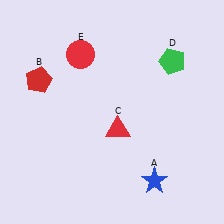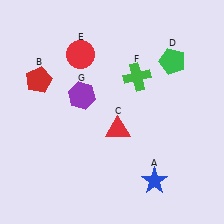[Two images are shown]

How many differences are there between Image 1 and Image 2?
There are 2 differences between the two images.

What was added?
A green cross (F), a purple hexagon (G) were added in Image 2.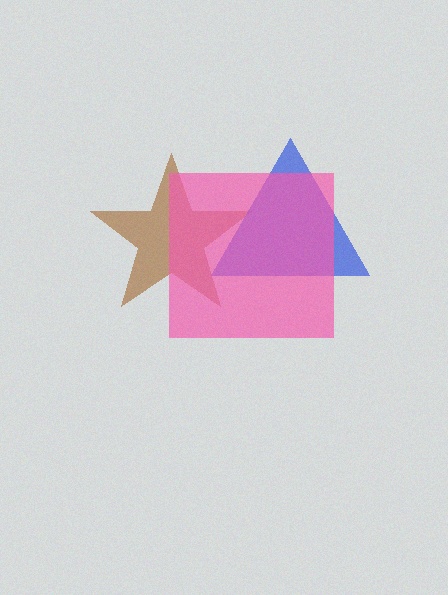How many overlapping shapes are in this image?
There are 3 overlapping shapes in the image.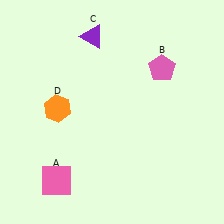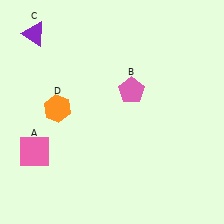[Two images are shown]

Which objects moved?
The objects that moved are: the pink square (A), the pink pentagon (B), the purple triangle (C).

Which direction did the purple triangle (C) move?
The purple triangle (C) moved left.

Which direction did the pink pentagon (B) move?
The pink pentagon (B) moved left.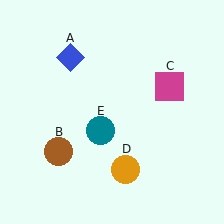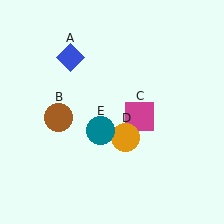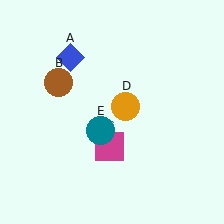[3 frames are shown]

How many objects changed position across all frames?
3 objects changed position: brown circle (object B), magenta square (object C), orange circle (object D).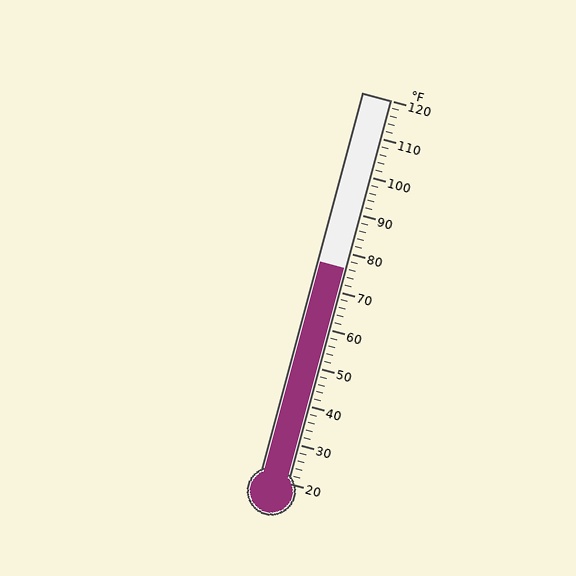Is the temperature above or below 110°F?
The temperature is below 110°F.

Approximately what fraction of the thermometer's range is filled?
The thermometer is filled to approximately 55% of its range.